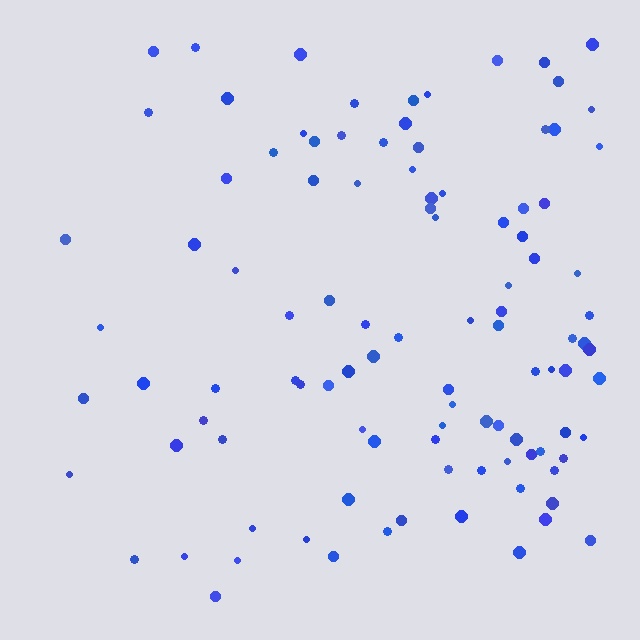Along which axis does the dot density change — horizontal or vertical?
Horizontal.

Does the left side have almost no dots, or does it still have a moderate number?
Still a moderate number, just noticeably fewer than the right.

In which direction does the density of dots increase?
From left to right, with the right side densest.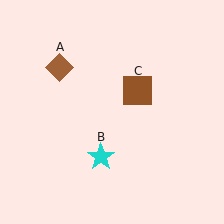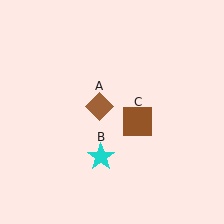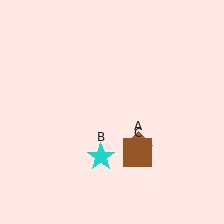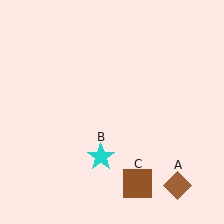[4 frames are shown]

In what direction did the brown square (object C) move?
The brown square (object C) moved down.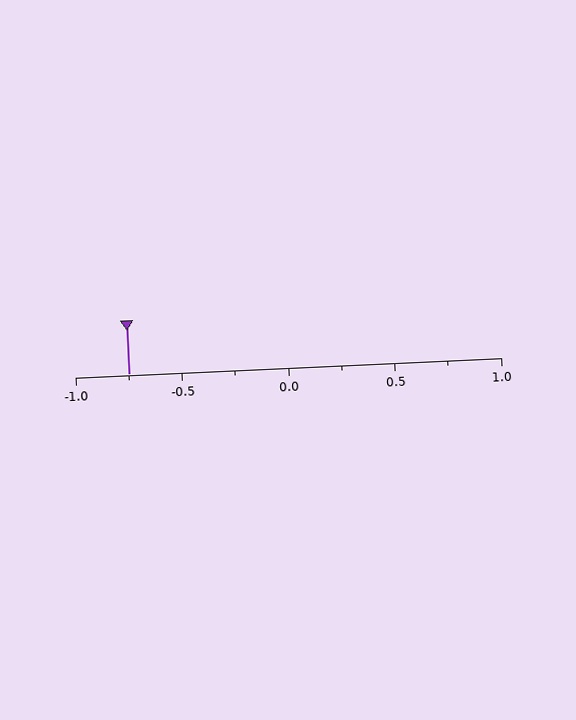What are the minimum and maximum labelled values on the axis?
The axis runs from -1.0 to 1.0.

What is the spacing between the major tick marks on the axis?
The major ticks are spaced 0.5 apart.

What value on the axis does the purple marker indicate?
The marker indicates approximately -0.75.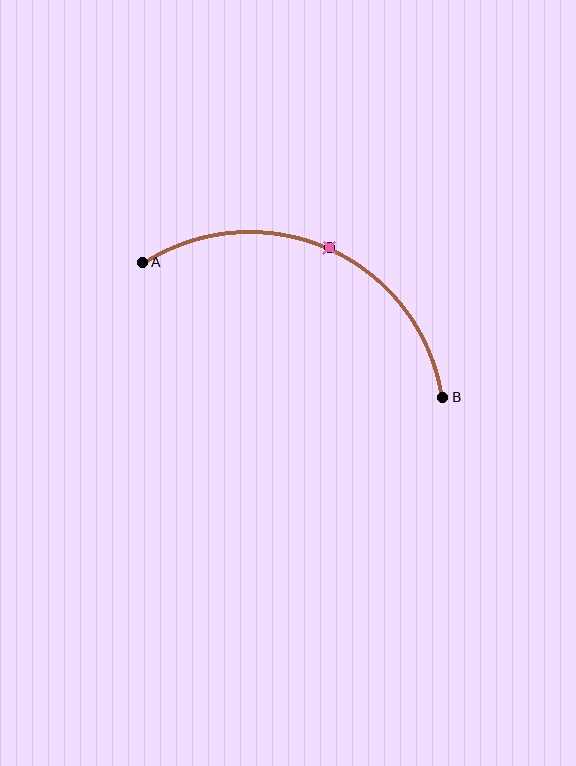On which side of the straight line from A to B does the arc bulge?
The arc bulges above the straight line connecting A and B.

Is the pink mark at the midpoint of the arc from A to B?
Yes. The pink mark lies on the arc at equal arc-length from both A and B — it is the arc midpoint.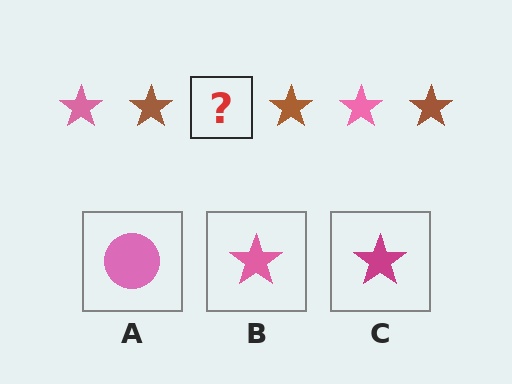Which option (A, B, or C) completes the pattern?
B.